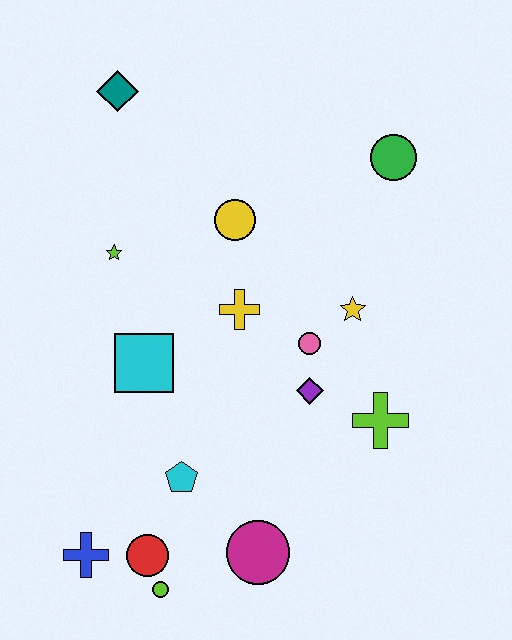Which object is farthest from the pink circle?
The teal diamond is farthest from the pink circle.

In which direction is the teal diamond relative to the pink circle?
The teal diamond is above the pink circle.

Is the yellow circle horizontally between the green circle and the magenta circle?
No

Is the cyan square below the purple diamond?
No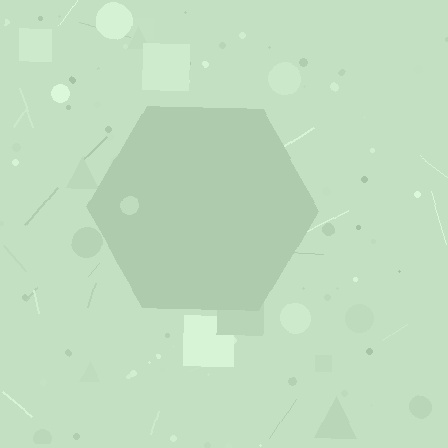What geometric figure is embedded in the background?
A hexagon is embedded in the background.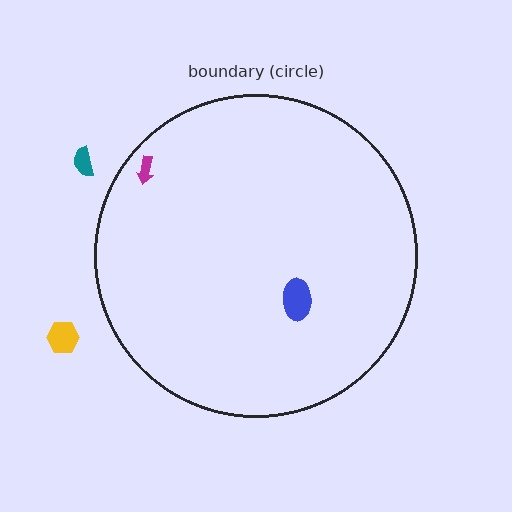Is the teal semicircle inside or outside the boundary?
Outside.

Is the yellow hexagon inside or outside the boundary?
Outside.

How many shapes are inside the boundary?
2 inside, 2 outside.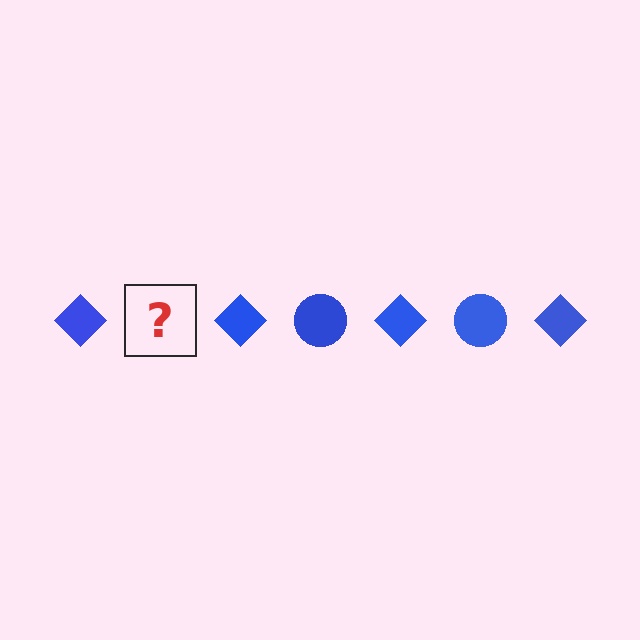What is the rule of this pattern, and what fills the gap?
The rule is that the pattern cycles through diamond, circle shapes in blue. The gap should be filled with a blue circle.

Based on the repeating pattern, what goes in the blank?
The blank should be a blue circle.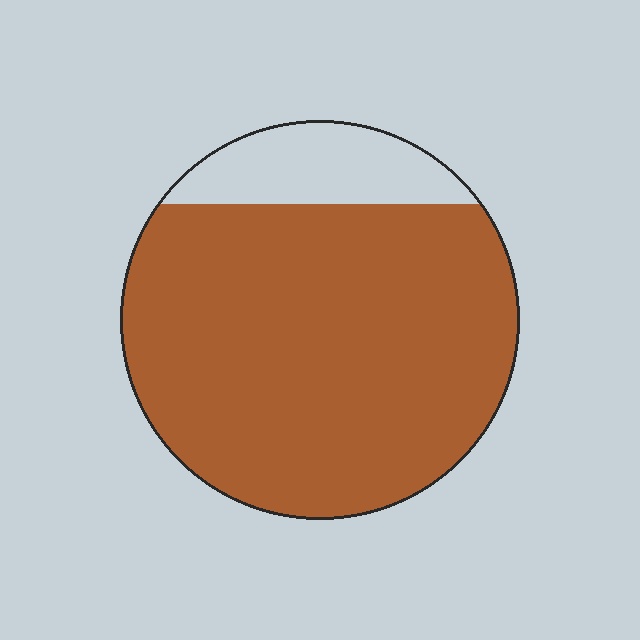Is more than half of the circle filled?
Yes.